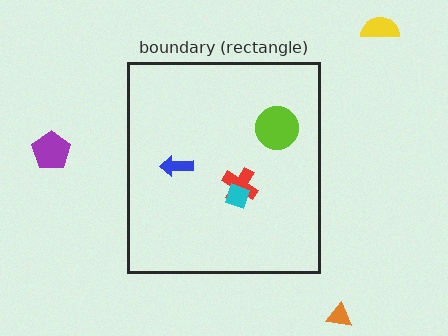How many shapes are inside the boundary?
4 inside, 3 outside.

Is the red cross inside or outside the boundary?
Inside.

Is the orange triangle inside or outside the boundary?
Outside.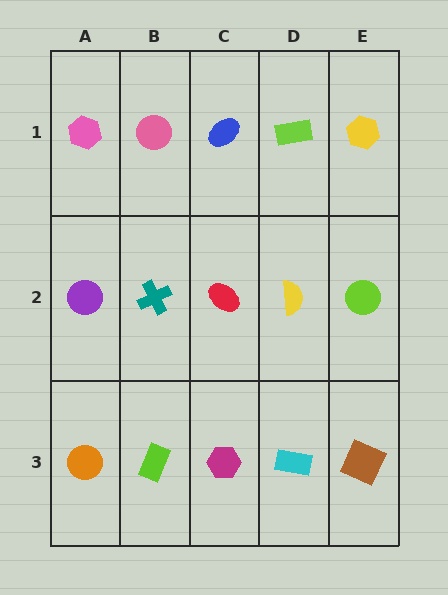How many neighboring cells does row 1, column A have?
2.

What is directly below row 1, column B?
A teal cross.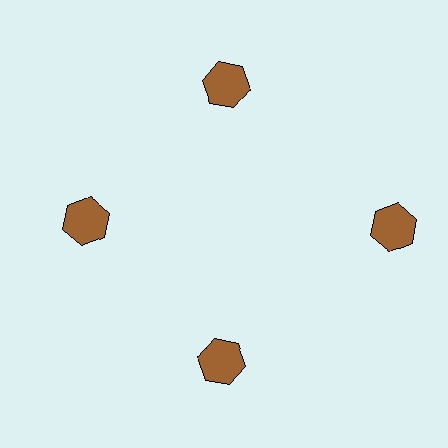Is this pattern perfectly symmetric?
No. The 4 brown hexagons are arranged in a ring, but one element near the 3 o'clock position is pushed outward from the center, breaking the 4-fold rotational symmetry.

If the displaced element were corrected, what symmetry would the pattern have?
It would have 4-fold rotational symmetry — the pattern would map onto itself every 90 degrees.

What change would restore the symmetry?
The symmetry would be restored by moving it inward, back onto the ring so that all 4 hexagons sit at equal angles and equal distance from the center.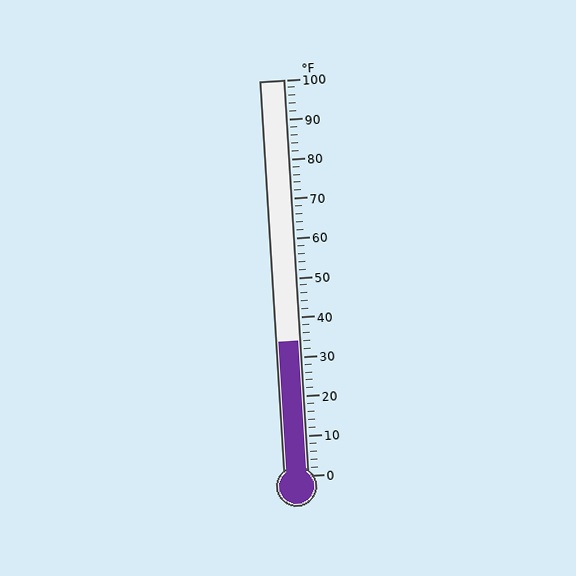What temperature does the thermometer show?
The thermometer shows approximately 34°F.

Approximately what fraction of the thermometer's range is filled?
The thermometer is filled to approximately 35% of its range.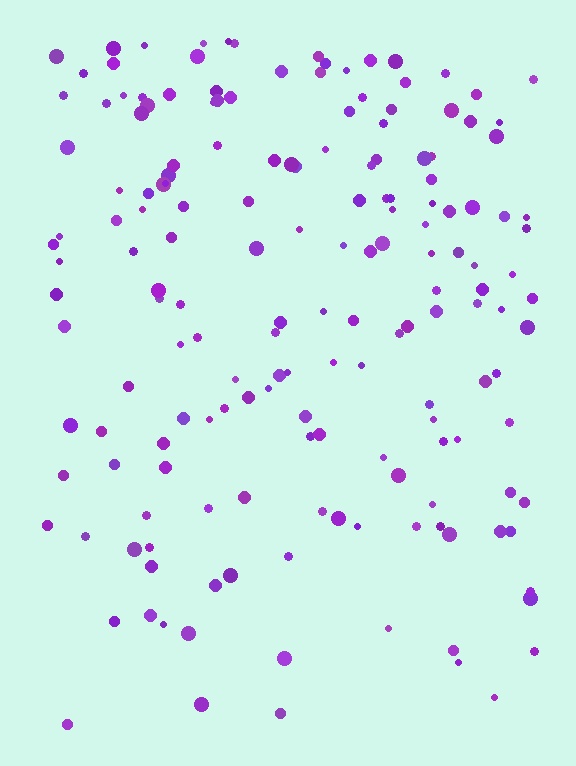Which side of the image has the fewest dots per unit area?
The bottom.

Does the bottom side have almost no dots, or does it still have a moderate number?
Still a moderate number, just noticeably fewer than the top.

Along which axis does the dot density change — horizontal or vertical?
Vertical.